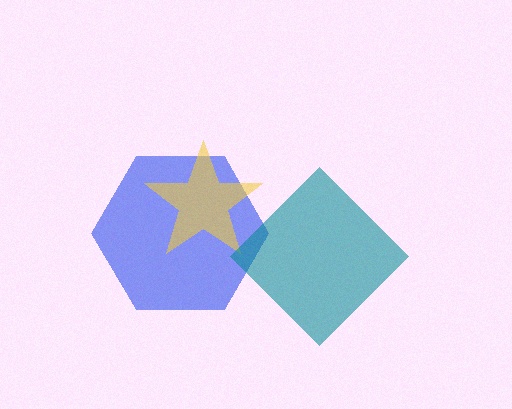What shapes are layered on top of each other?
The layered shapes are: a blue hexagon, a yellow star, a teal diamond.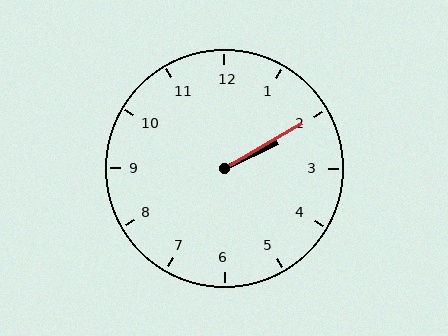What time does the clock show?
2:10.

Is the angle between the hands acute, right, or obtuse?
It is acute.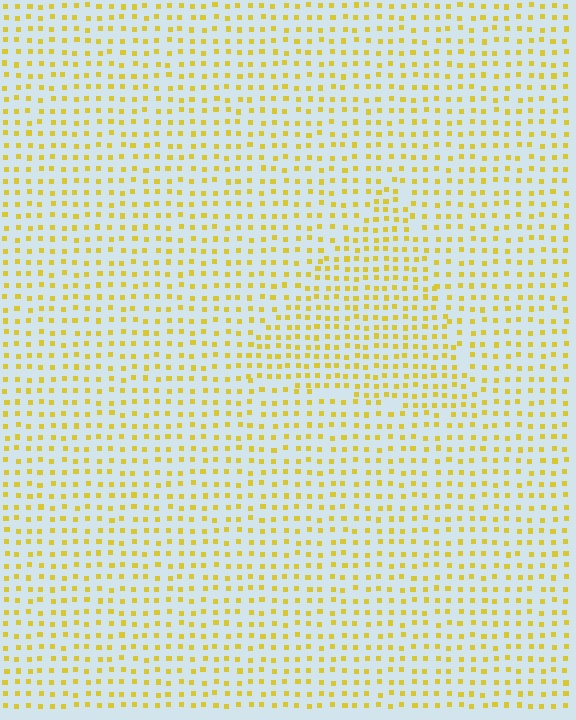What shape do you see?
I see a triangle.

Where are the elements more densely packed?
The elements are more densely packed inside the triangle boundary.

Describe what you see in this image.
The image contains small yellow elements arranged at two different densities. A triangle-shaped region is visible where the elements are more densely packed than the surrounding area.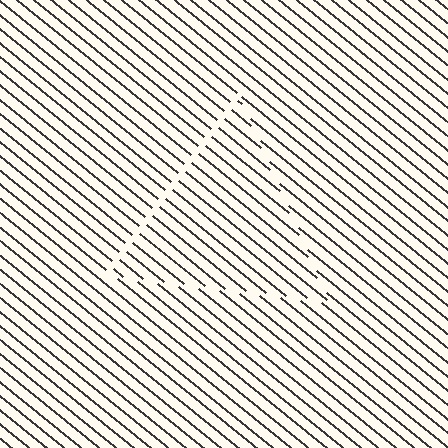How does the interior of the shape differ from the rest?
The interior of the shape contains the same grating, shifted by half a period — the contour is defined by the phase discontinuity where line-ends from the inner and outer gratings abut.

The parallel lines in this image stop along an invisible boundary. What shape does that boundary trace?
An illusory triangle. The interior of the shape contains the same grating, shifted by half a period — the contour is defined by the phase discontinuity where line-ends from the inner and outer gratings abut.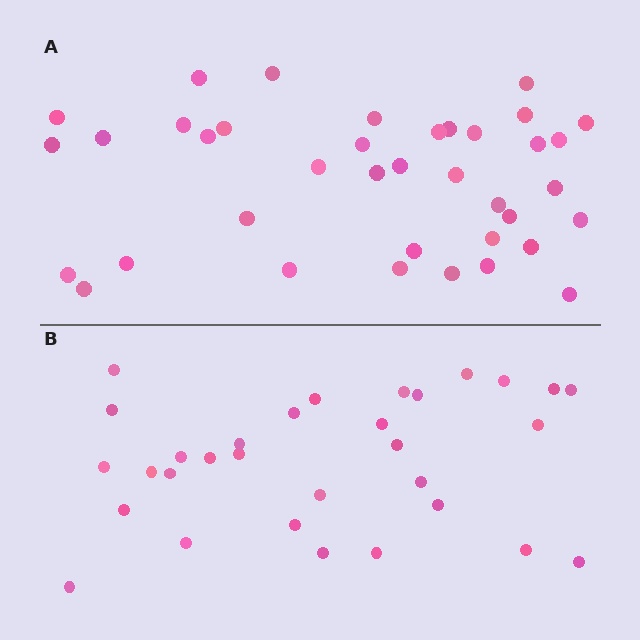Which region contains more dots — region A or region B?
Region A (the top region) has more dots.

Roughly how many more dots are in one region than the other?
Region A has roughly 8 or so more dots than region B.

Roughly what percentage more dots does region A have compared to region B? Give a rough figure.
About 25% more.